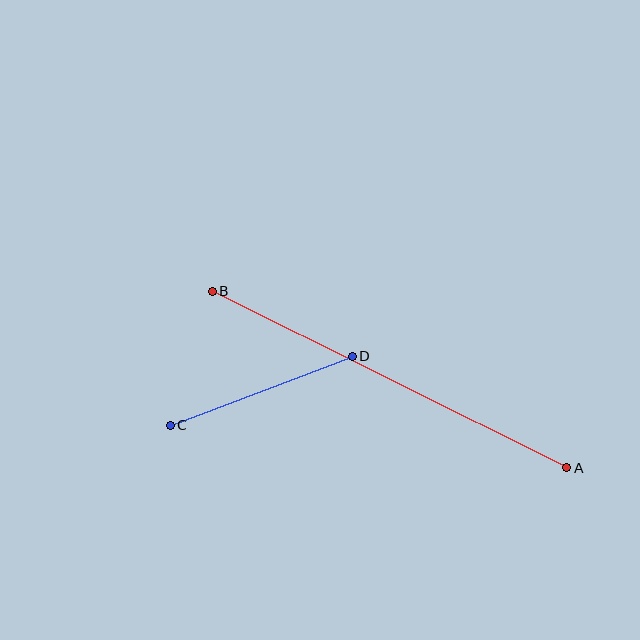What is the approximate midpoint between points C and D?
The midpoint is at approximately (261, 391) pixels.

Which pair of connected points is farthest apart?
Points A and B are farthest apart.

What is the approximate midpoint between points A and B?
The midpoint is at approximately (390, 379) pixels.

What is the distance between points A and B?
The distance is approximately 396 pixels.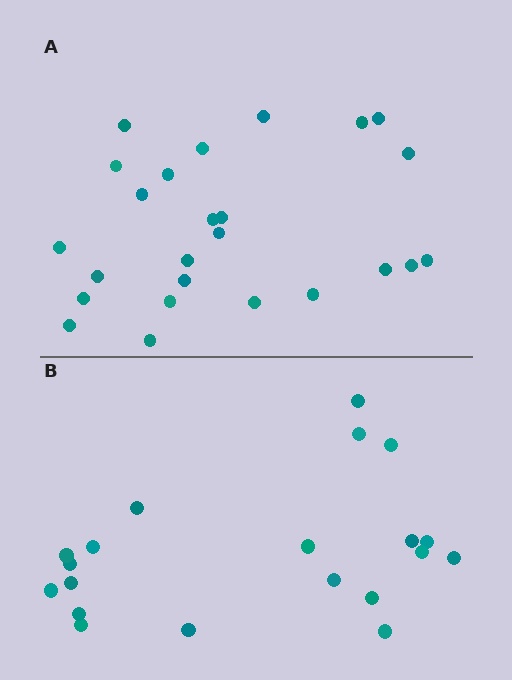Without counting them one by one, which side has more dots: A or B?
Region A (the top region) has more dots.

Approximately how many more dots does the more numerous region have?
Region A has about 5 more dots than region B.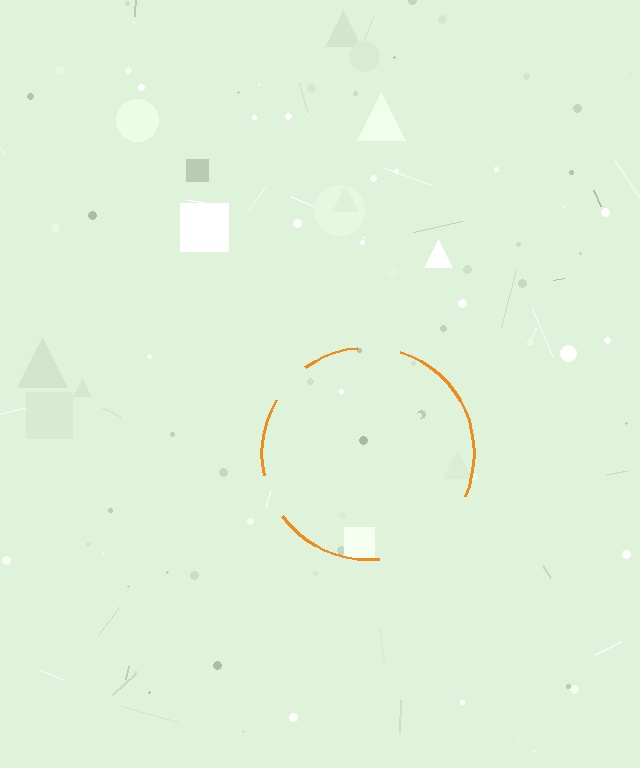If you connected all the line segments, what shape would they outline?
They would outline a circle.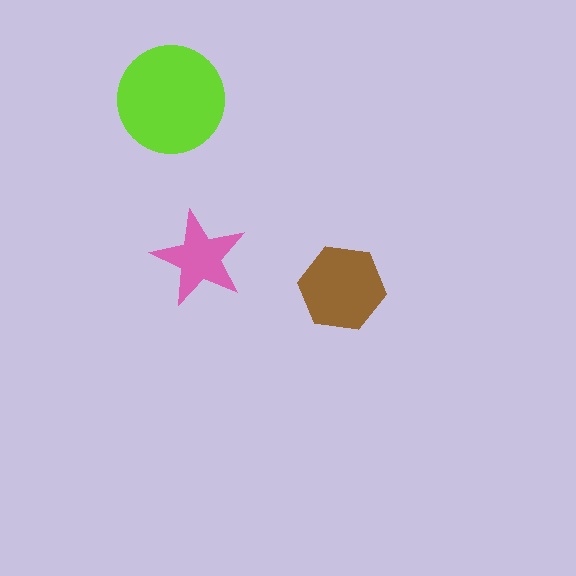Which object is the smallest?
The pink star.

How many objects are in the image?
There are 3 objects in the image.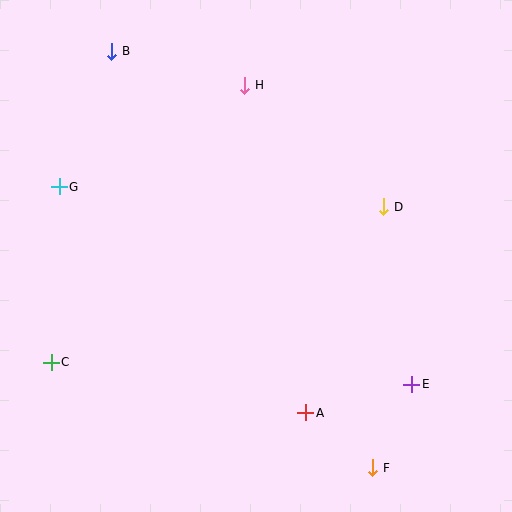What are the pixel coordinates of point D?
Point D is at (384, 207).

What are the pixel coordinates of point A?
Point A is at (306, 413).